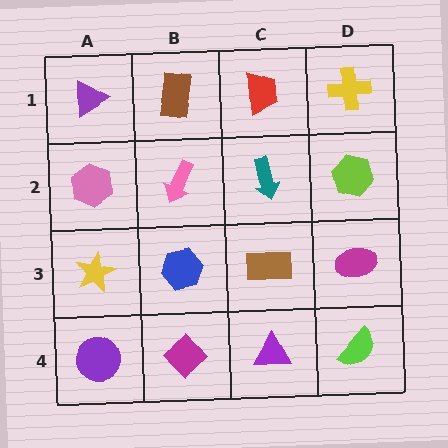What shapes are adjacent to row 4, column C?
A brown rectangle (row 3, column C), a magenta diamond (row 4, column B), a lime semicircle (row 4, column D).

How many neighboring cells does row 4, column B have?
3.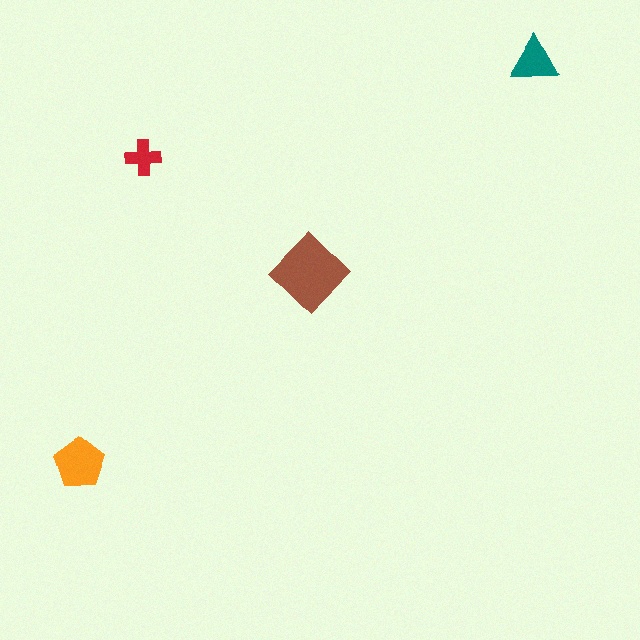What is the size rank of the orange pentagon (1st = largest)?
2nd.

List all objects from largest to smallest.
The brown diamond, the orange pentagon, the teal triangle, the red cross.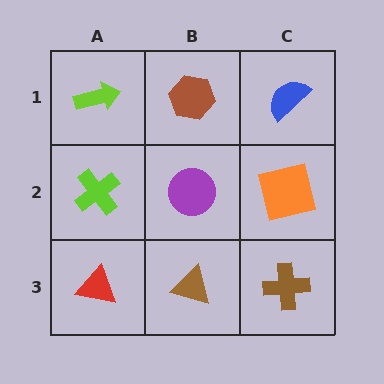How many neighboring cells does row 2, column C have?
3.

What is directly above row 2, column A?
A lime arrow.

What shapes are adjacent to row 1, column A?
A lime cross (row 2, column A), a brown hexagon (row 1, column B).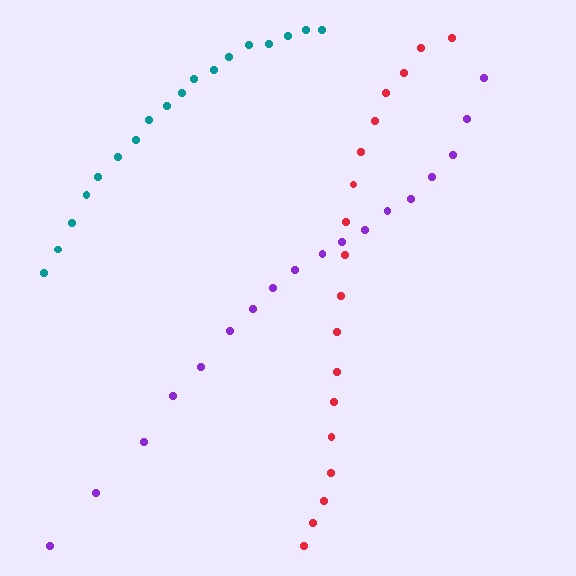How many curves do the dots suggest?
There are 3 distinct paths.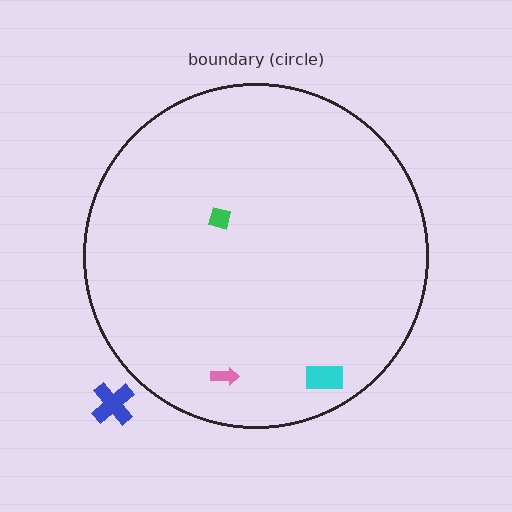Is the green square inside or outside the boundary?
Inside.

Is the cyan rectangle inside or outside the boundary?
Inside.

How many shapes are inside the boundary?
3 inside, 1 outside.